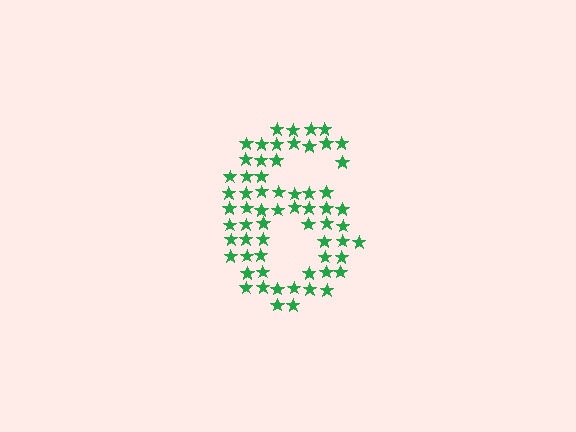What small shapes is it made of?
It is made of small stars.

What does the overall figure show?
The overall figure shows the digit 6.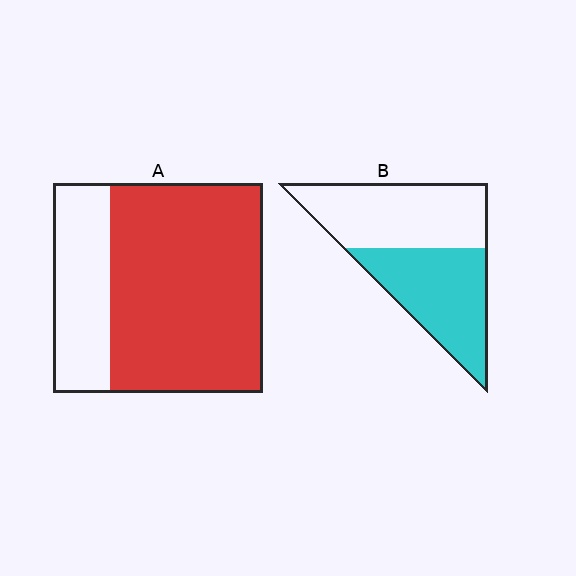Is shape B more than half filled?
Roughly half.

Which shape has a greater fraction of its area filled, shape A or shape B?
Shape A.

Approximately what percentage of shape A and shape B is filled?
A is approximately 75% and B is approximately 50%.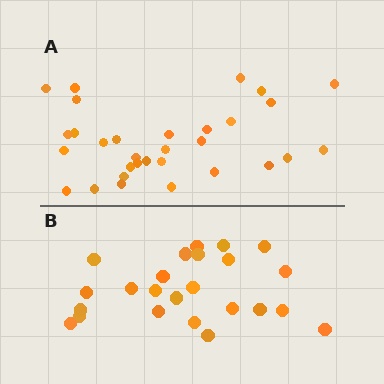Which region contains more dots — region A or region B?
Region A (the top region) has more dots.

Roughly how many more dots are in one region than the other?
Region A has roughly 8 or so more dots than region B.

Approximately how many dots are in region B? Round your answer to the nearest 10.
About 20 dots. (The exact count is 24, which rounds to 20.)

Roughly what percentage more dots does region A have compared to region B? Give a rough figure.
About 30% more.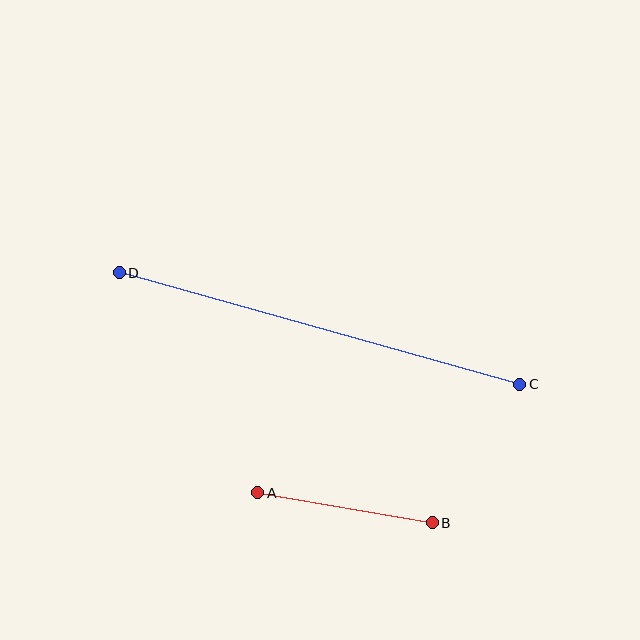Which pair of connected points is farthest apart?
Points C and D are farthest apart.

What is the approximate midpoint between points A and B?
The midpoint is at approximately (345, 508) pixels.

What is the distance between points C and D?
The distance is approximately 416 pixels.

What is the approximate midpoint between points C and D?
The midpoint is at approximately (319, 329) pixels.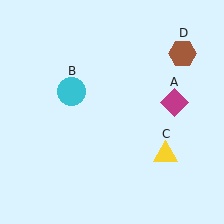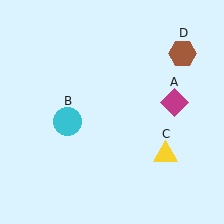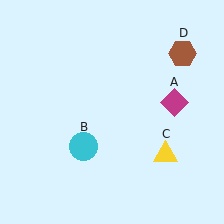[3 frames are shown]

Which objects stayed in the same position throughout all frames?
Magenta diamond (object A) and yellow triangle (object C) and brown hexagon (object D) remained stationary.